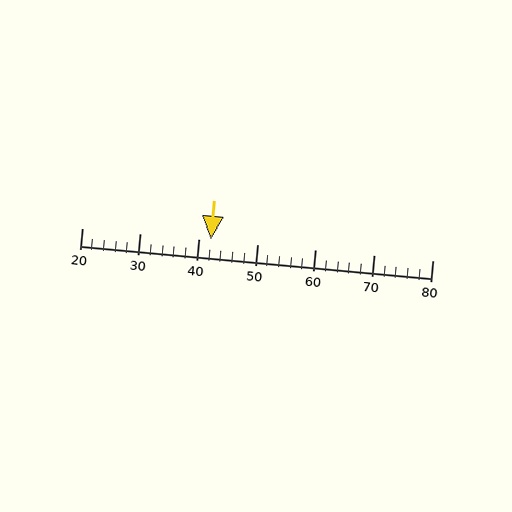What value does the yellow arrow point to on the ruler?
The yellow arrow points to approximately 42.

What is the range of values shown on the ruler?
The ruler shows values from 20 to 80.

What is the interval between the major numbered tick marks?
The major tick marks are spaced 10 units apart.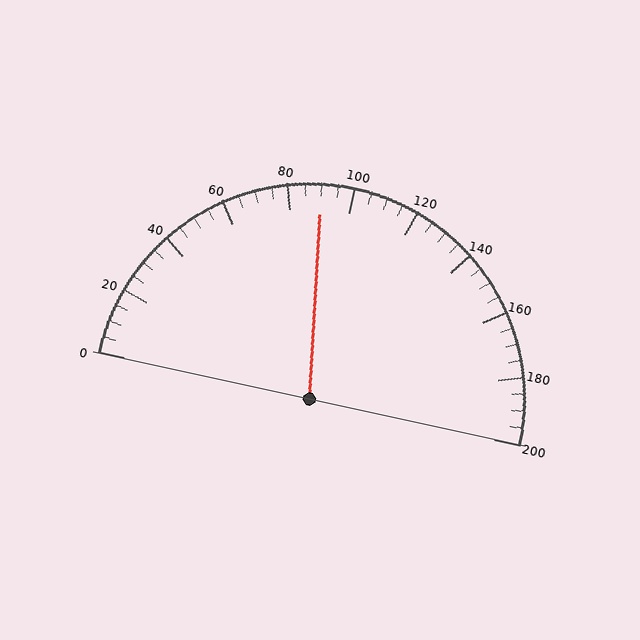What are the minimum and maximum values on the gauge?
The gauge ranges from 0 to 200.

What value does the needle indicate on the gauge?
The needle indicates approximately 90.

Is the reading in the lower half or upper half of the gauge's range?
The reading is in the lower half of the range (0 to 200).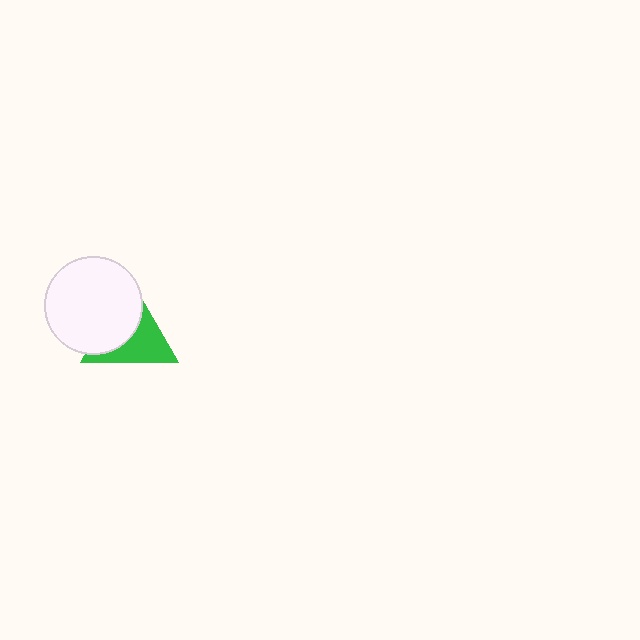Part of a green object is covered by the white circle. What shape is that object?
It is a triangle.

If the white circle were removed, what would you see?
You would see the complete green triangle.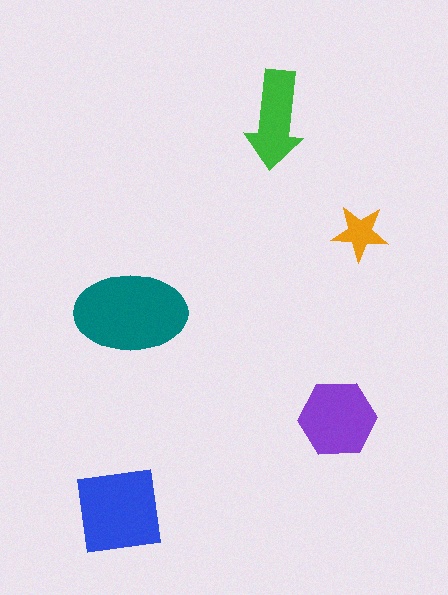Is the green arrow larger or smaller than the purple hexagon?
Smaller.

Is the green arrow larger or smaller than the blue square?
Smaller.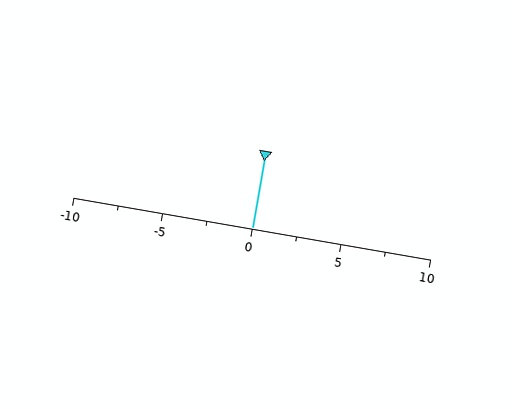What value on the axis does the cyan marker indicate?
The marker indicates approximately 0.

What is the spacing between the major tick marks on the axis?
The major ticks are spaced 5 apart.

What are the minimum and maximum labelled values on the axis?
The axis runs from -10 to 10.